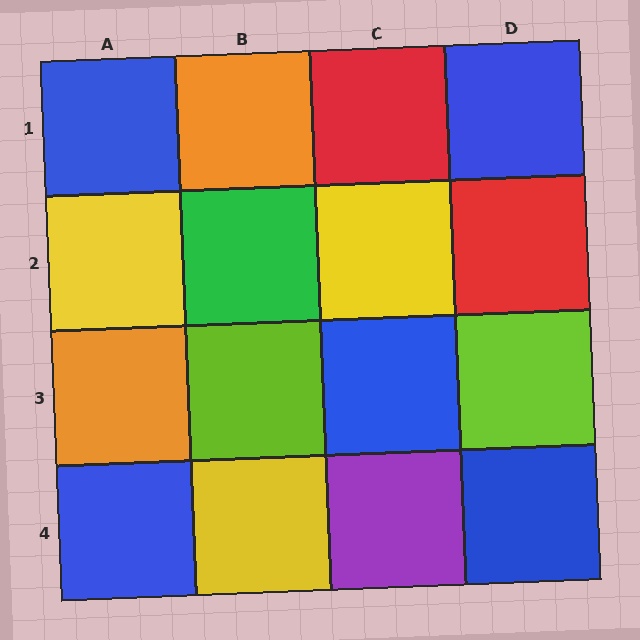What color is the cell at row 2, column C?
Yellow.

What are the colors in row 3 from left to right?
Orange, lime, blue, lime.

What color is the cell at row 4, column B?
Yellow.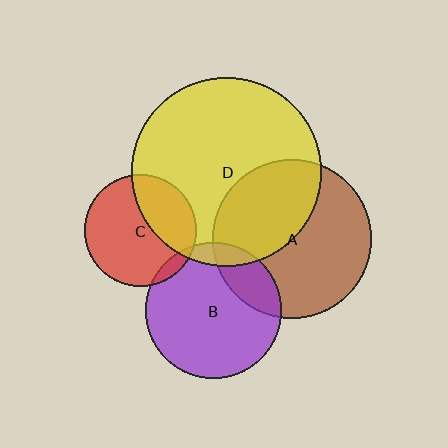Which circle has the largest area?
Circle D (yellow).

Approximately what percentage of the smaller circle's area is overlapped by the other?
Approximately 40%.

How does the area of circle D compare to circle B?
Approximately 1.9 times.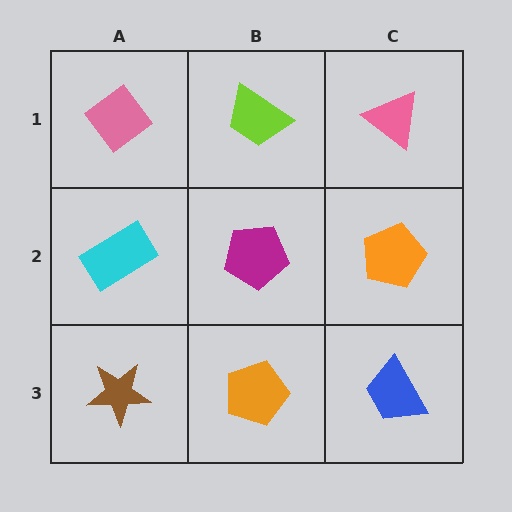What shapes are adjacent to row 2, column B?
A lime trapezoid (row 1, column B), an orange pentagon (row 3, column B), a cyan rectangle (row 2, column A), an orange pentagon (row 2, column C).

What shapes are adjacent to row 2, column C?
A pink triangle (row 1, column C), a blue trapezoid (row 3, column C), a magenta pentagon (row 2, column B).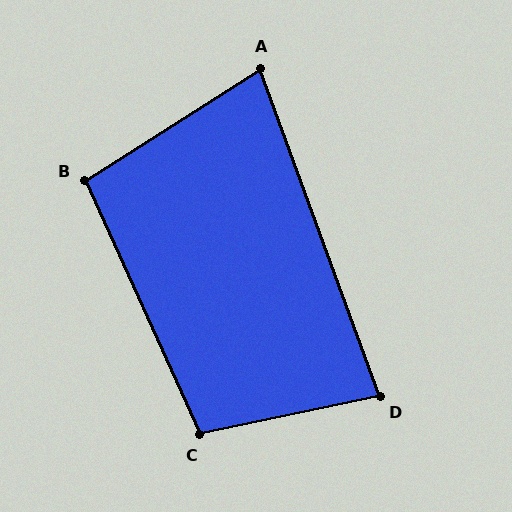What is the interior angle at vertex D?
Approximately 82 degrees (acute).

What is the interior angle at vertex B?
Approximately 98 degrees (obtuse).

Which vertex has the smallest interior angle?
A, at approximately 78 degrees.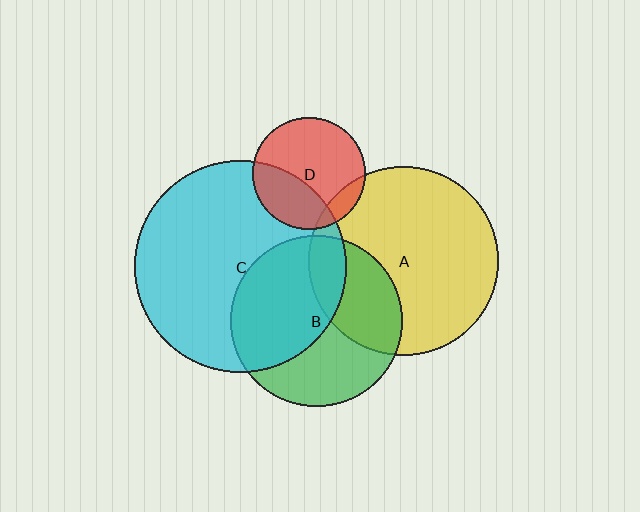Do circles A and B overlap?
Yes.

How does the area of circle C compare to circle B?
Approximately 1.5 times.